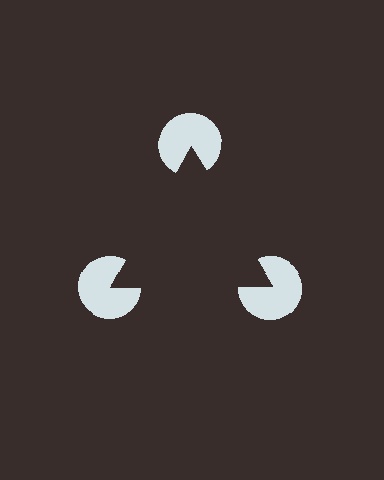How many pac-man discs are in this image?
There are 3 — one at each vertex of the illusory triangle.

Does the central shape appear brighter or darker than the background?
It typically appears slightly darker than the background, even though no actual brightness change is drawn.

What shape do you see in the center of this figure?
An illusory triangle — its edges are inferred from the aligned wedge cuts in the pac-man discs, not physically drawn.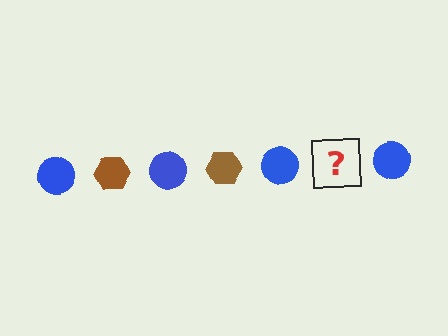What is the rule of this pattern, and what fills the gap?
The rule is that the pattern alternates between blue circle and brown hexagon. The gap should be filled with a brown hexagon.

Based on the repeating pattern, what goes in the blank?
The blank should be a brown hexagon.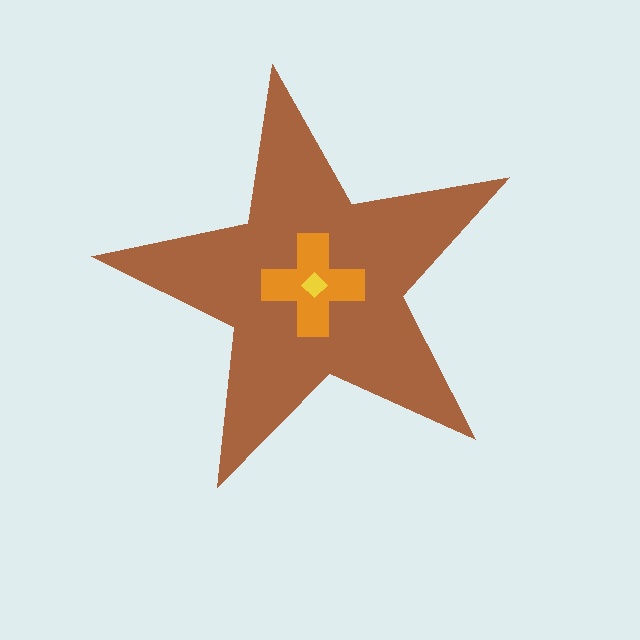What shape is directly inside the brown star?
The orange cross.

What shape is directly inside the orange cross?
The yellow diamond.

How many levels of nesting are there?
3.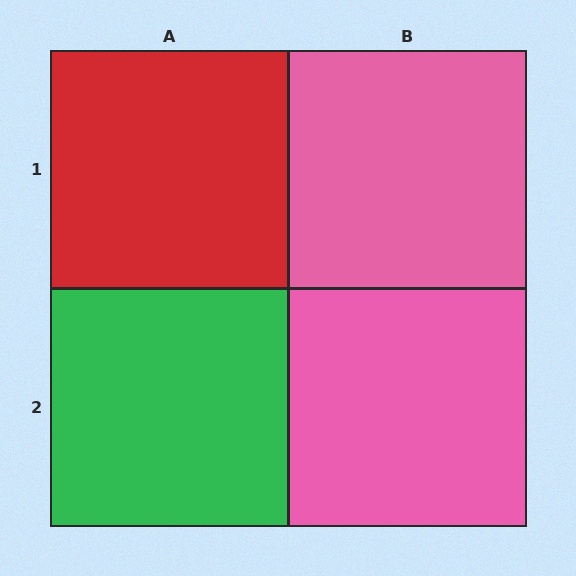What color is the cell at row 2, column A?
Green.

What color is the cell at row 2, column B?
Pink.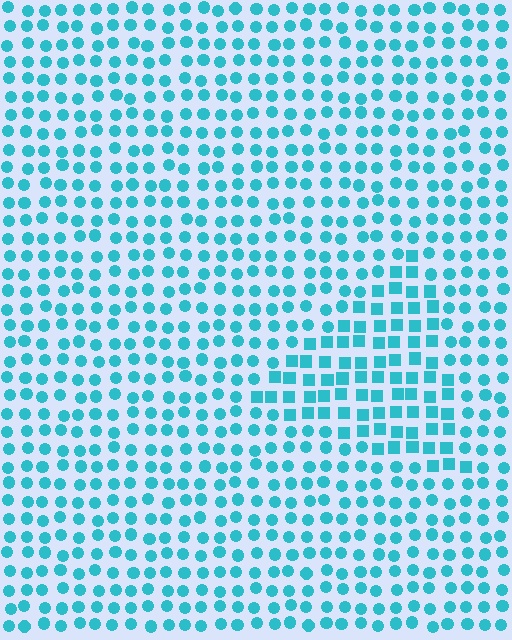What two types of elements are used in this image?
The image uses squares inside the triangle region and circles outside it.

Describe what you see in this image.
The image is filled with small cyan elements arranged in a uniform grid. A triangle-shaped region contains squares, while the surrounding area contains circles. The boundary is defined purely by the change in element shape.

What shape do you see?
I see a triangle.